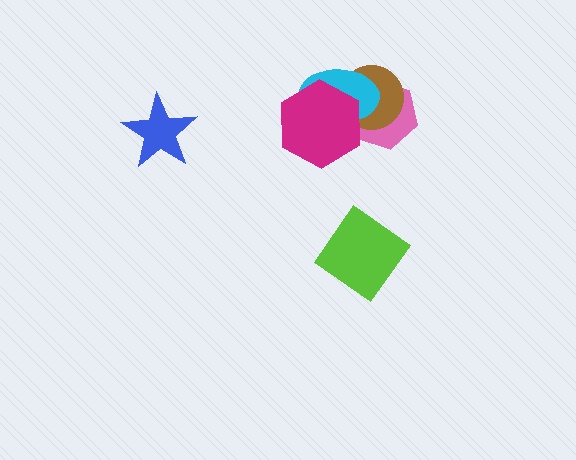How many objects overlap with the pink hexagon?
3 objects overlap with the pink hexagon.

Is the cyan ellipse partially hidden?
Yes, it is partially covered by another shape.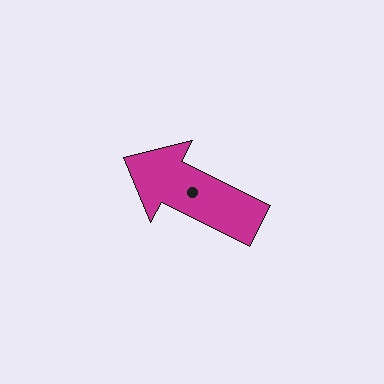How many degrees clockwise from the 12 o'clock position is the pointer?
Approximately 297 degrees.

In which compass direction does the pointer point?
Northwest.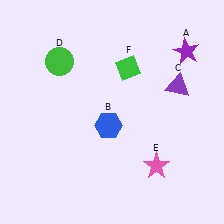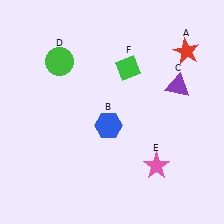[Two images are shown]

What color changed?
The star (A) changed from purple in Image 1 to red in Image 2.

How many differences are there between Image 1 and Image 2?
There is 1 difference between the two images.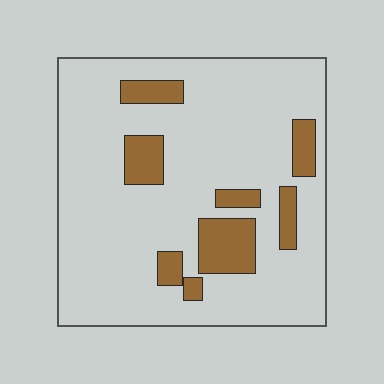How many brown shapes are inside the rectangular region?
8.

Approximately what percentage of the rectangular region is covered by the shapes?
Approximately 15%.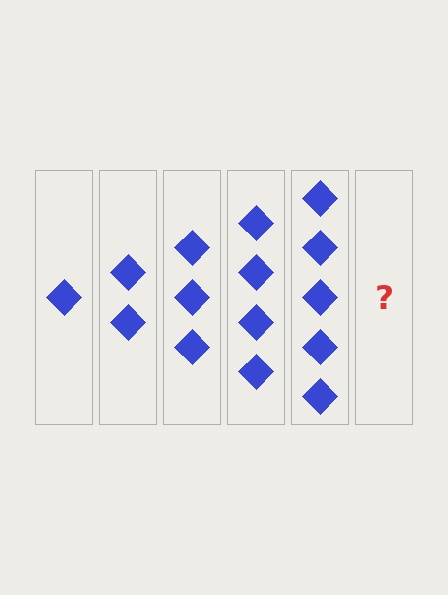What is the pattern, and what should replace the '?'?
The pattern is that each step adds one more diamond. The '?' should be 6 diamonds.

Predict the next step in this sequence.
The next step is 6 diamonds.